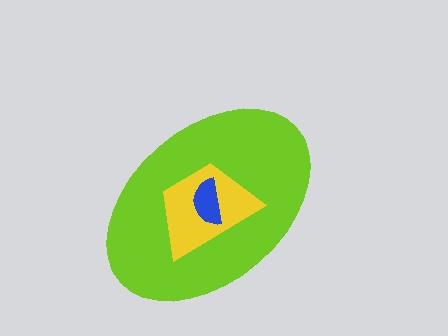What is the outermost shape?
The lime ellipse.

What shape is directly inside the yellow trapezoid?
The blue semicircle.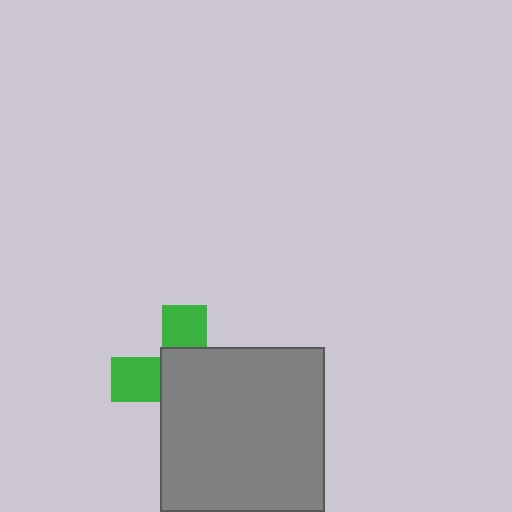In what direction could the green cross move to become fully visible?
The green cross could move toward the upper-left. That would shift it out from behind the gray square entirely.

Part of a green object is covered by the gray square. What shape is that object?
It is a cross.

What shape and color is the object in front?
The object in front is a gray square.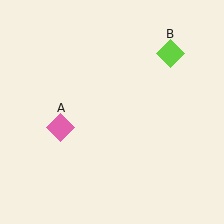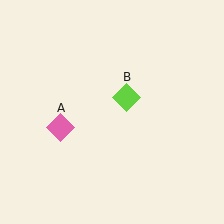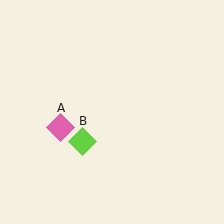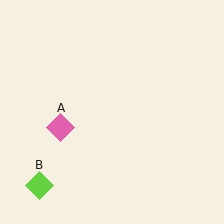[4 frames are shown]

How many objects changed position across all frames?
1 object changed position: lime diamond (object B).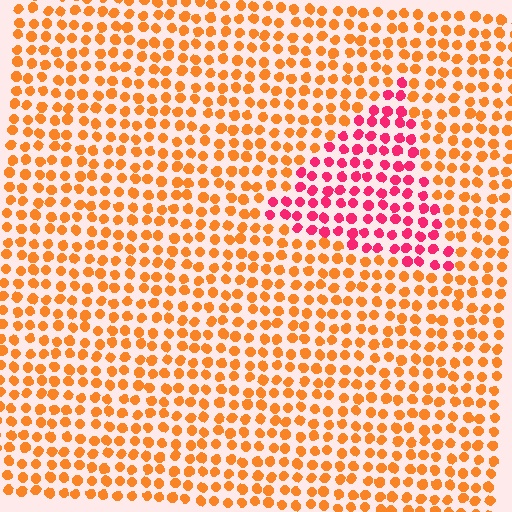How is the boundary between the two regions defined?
The boundary is defined purely by a slight shift in hue (about 48 degrees). Spacing, size, and orientation are identical on both sides.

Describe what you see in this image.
The image is filled with small orange elements in a uniform arrangement. A triangle-shaped region is visible where the elements are tinted to a slightly different hue, forming a subtle color boundary.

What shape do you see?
I see a triangle.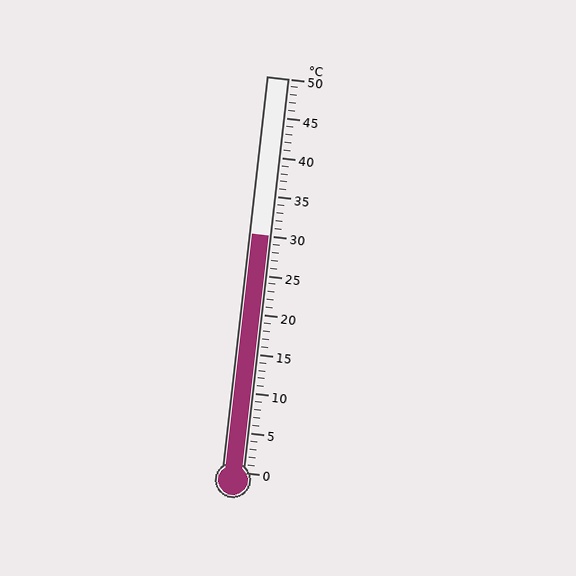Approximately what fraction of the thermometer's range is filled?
The thermometer is filled to approximately 60% of its range.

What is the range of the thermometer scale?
The thermometer scale ranges from 0°C to 50°C.